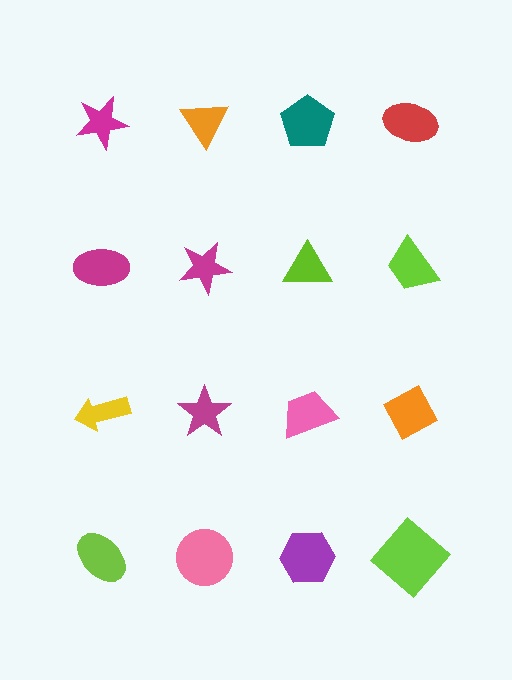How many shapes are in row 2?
4 shapes.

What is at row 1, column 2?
An orange triangle.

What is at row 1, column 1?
A magenta star.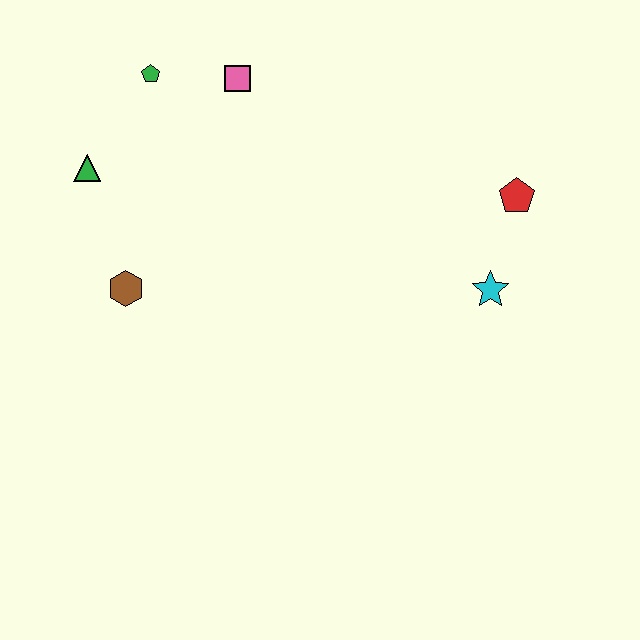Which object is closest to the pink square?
The green pentagon is closest to the pink square.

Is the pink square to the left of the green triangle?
No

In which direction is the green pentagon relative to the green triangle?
The green pentagon is above the green triangle.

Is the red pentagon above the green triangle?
No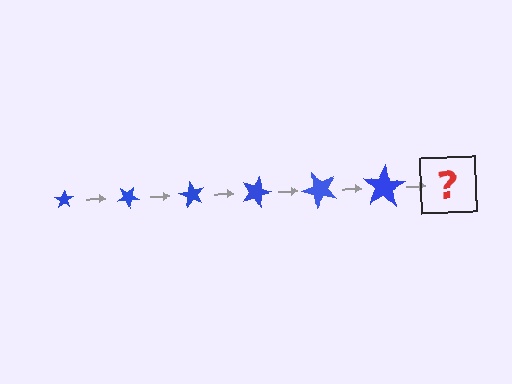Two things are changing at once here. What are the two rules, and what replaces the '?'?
The two rules are that the star grows larger each step and it rotates 30 degrees each step. The '?' should be a star, larger than the previous one and rotated 180 degrees from the start.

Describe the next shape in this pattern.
It should be a star, larger than the previous one and rotated 180 degrees from the start.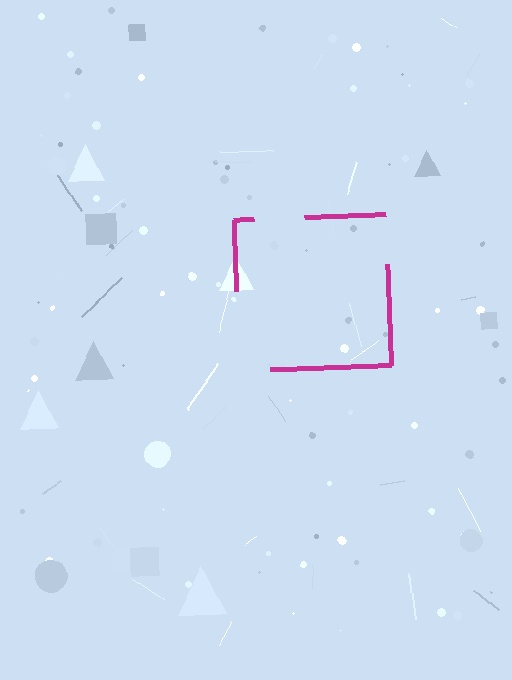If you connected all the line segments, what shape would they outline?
They would outline a square.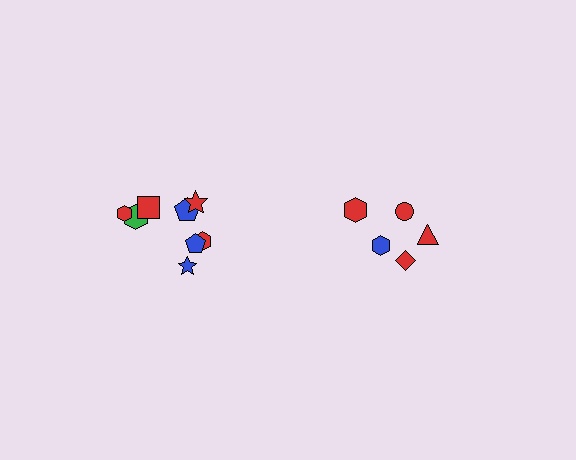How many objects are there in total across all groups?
There are 13 objects.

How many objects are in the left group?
There are 8 objects.